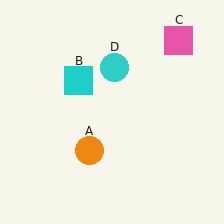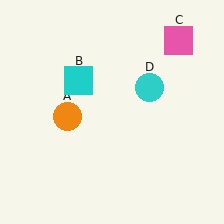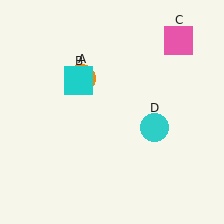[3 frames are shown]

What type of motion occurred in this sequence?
The orange circle (object A), cyan circle (object D) rotated clockwise around the center of the scene.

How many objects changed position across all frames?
2 objects changed position: orange circle (object A), cyan circle (object D).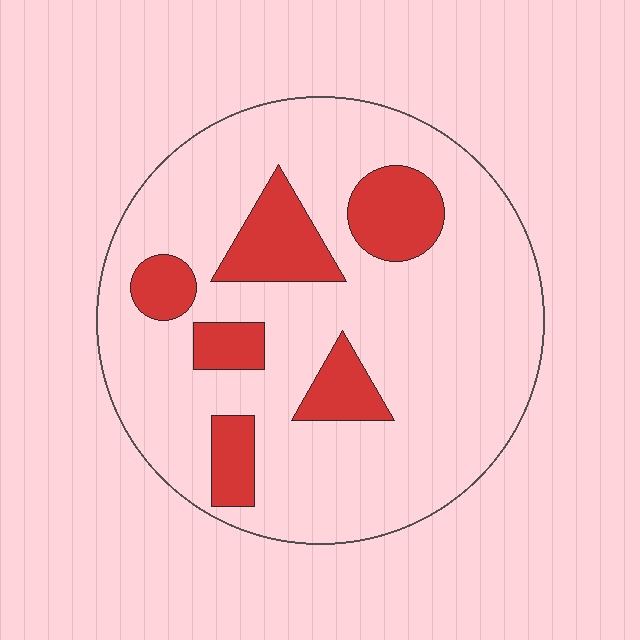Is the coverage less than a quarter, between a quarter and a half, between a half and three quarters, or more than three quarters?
Less than a quarter.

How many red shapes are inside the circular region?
6.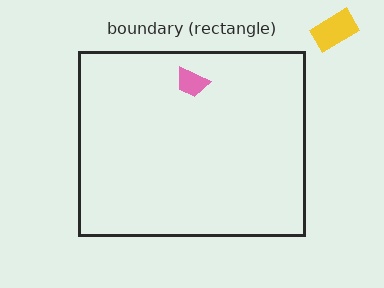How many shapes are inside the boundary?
1 inside, 1 outside.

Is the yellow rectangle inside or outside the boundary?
Outside.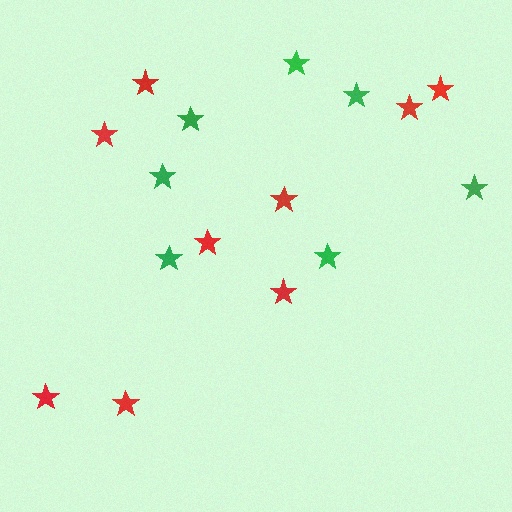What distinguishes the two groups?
There are 2 groups: one group of red stars (9) and one group of green stars (7).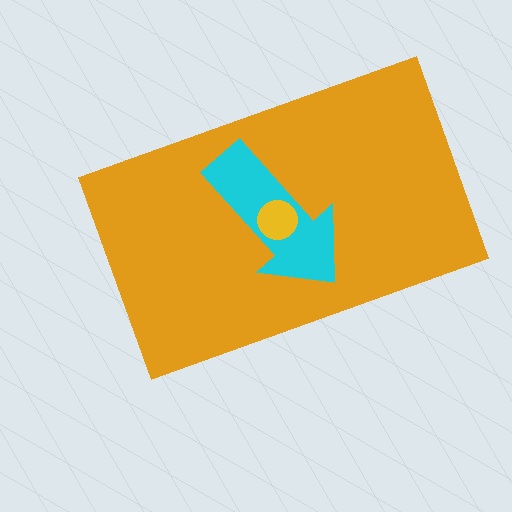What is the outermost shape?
The orange rectangle.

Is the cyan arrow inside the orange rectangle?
Yes.